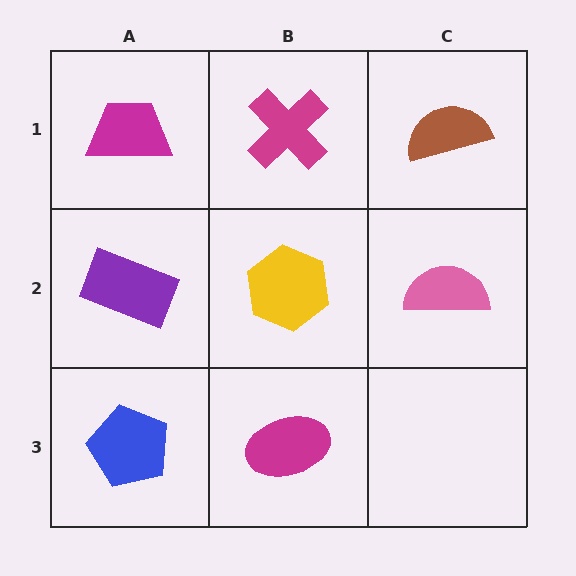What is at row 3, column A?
A blue pentagon.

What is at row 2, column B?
A yellow hexagon.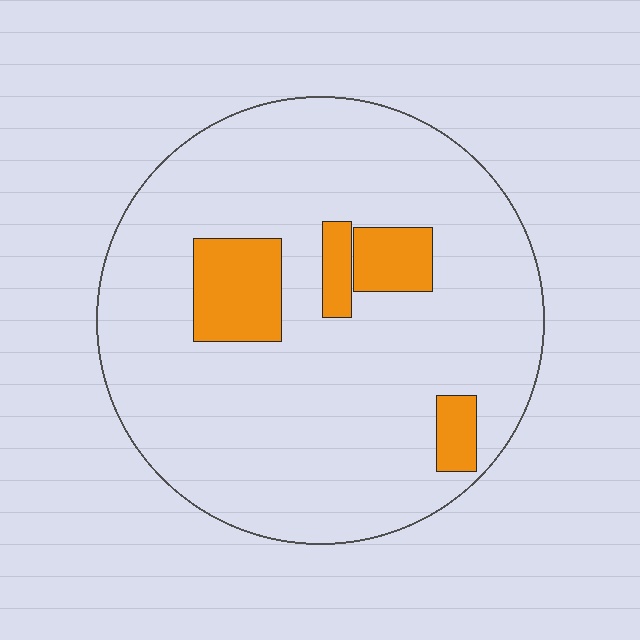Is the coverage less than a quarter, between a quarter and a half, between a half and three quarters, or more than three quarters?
Less than a quarter.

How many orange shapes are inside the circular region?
4.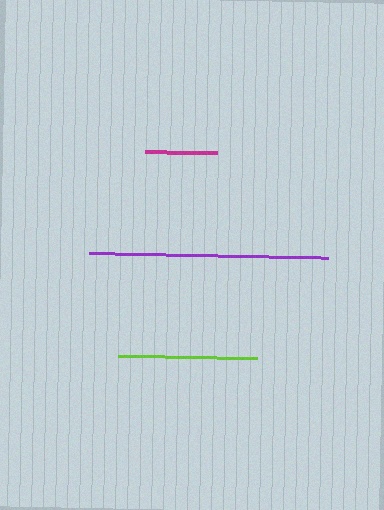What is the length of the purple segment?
The purple segment is approximately 239 pixels long.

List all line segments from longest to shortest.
From longest to shortest: purple, lime, magenta.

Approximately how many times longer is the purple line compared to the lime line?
The purple line is approximately 1.7 times the length of the lime line.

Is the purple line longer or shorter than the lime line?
The purple line is longer than the lime line.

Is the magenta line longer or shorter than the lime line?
The lime line is longer than the magenta line.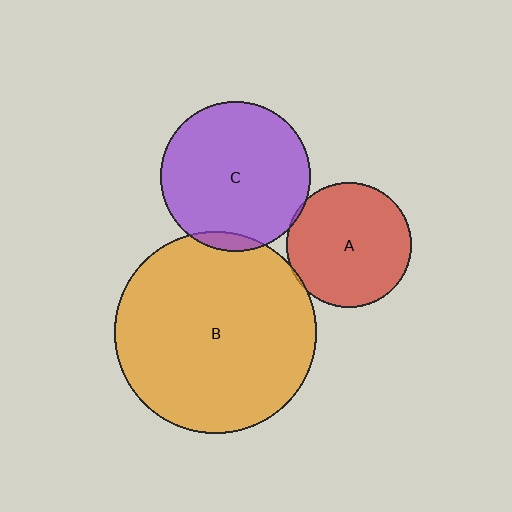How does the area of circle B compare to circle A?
Approximately 2.6 times.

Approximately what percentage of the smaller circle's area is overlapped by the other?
Approximately 5%.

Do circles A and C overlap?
Yes.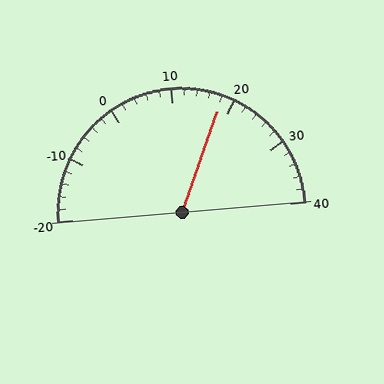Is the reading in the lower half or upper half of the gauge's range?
The reading is in the upper half of the range (-20 to 40).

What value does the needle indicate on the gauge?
The needle indicates approximately 18.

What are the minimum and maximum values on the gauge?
The gauge ranges from -20 to 40.